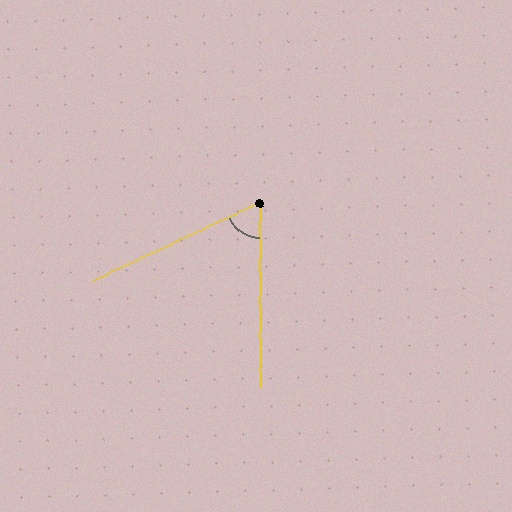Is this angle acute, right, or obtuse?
It is acute.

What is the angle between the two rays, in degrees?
Approximately 65 degrees.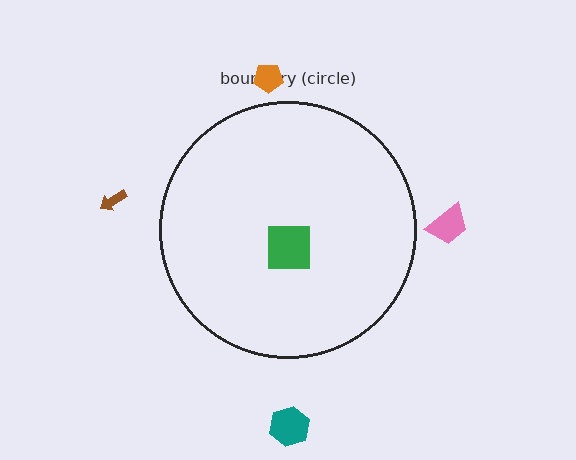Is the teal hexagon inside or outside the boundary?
Outside.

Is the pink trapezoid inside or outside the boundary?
Outside.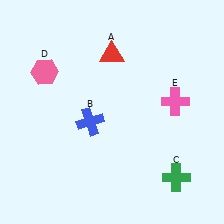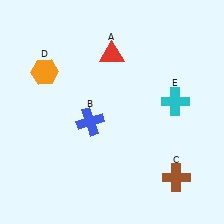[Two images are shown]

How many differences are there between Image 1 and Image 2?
There are 3 differences between the two images.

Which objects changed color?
C changed from green to brown. D changed from pink to orange. E changed from pink to cyan.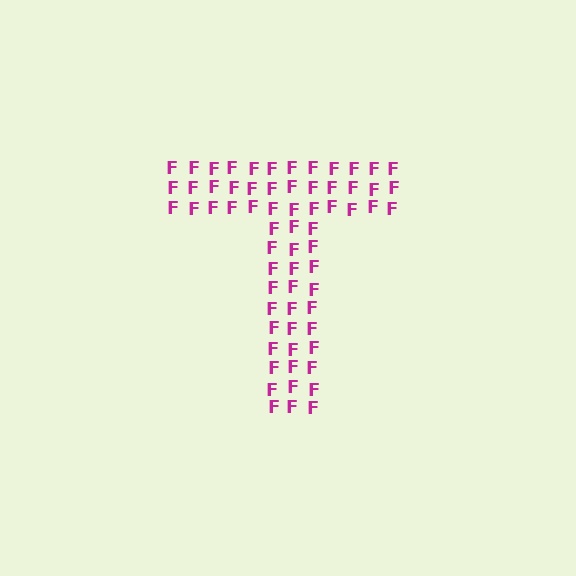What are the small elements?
The small elements are letter F's.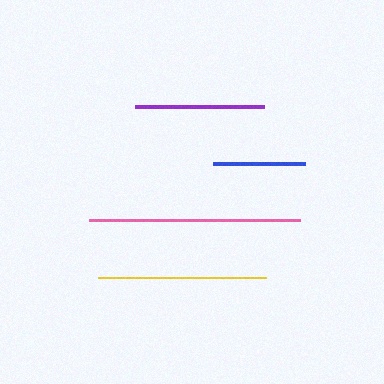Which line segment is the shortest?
The blue line is the shortest at approximately 91 pixels.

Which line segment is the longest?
The pink line is the longest at approximately 211 pixels.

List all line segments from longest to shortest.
From longest to shortest: pink, yellow, purple, blue.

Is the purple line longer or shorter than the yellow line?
The yellow line is longer than the purple line.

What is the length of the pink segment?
The pink segment is approximately 211 pixels long.